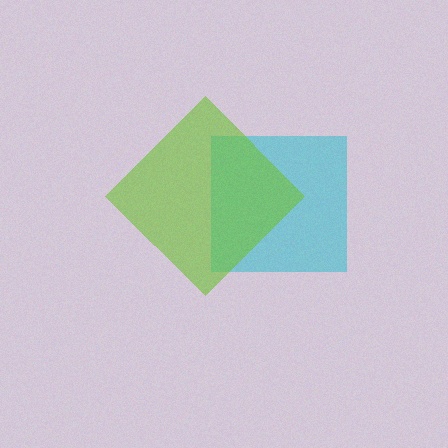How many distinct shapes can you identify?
There are 2 distinct shapes: a cyan square, a lime diamond.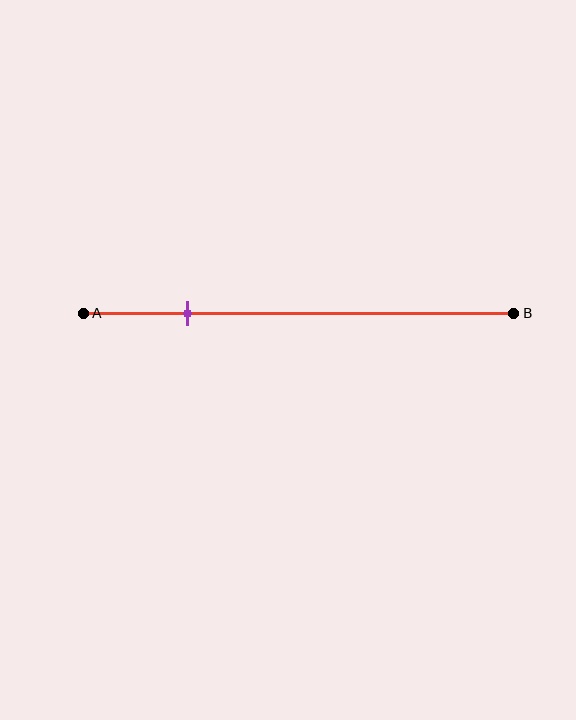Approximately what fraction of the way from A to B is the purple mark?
The purple mark is approximately 25% of the way from A to B.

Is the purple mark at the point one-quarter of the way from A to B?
Yes, the mark is approximately at the one-quarter point.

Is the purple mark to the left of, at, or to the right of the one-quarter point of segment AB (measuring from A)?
The purple mark is approximately at the one-quarter point of segment AB.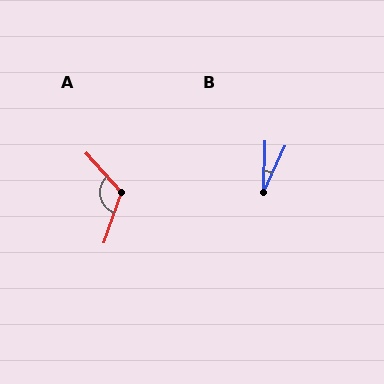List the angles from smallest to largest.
B (23°), A (119°).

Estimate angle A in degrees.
Approximately 119 degrees.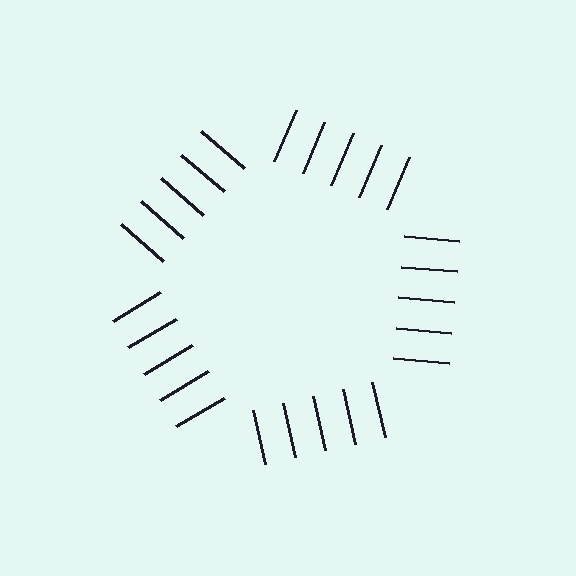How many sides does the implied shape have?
5 sides — the line-ends trace a pentagon.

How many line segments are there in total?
25 — 5 along each of the 5 edges.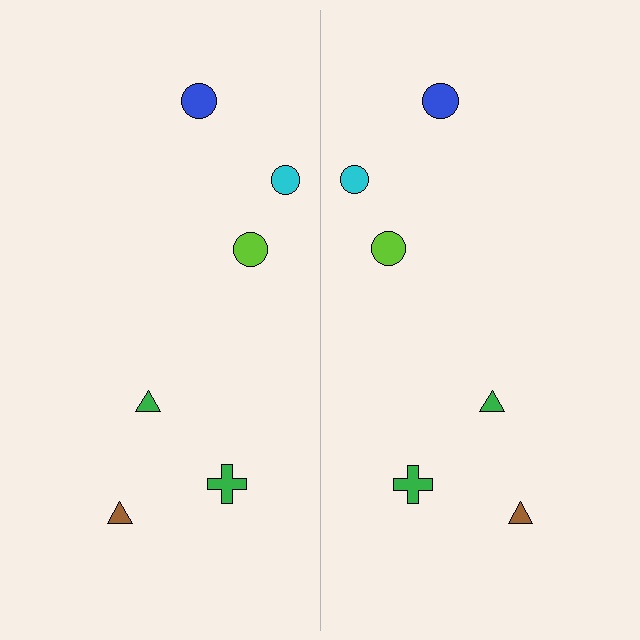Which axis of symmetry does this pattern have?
The pattern has a vertical axis of symmetry running through the center of the image.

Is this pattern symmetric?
Yes, this pattern has bilateral (reflection) symmetry.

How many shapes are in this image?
There are 12 shapes in this image.